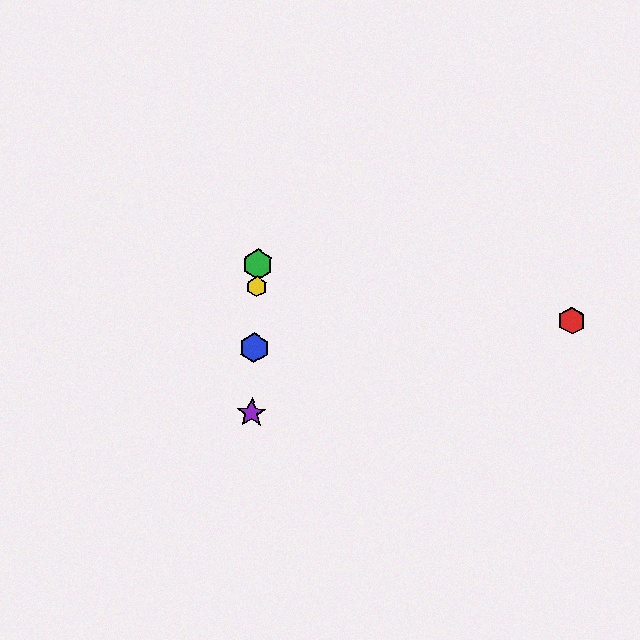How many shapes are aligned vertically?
4 shapes (the blue hexagon, the green hexagon, the yellow hexagon, the purple star) are aligned vertically.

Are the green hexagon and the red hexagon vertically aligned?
No, the green hexagon is at x≈258 and the red hexagon is at x≈571.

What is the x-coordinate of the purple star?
The purple star is at x≈251.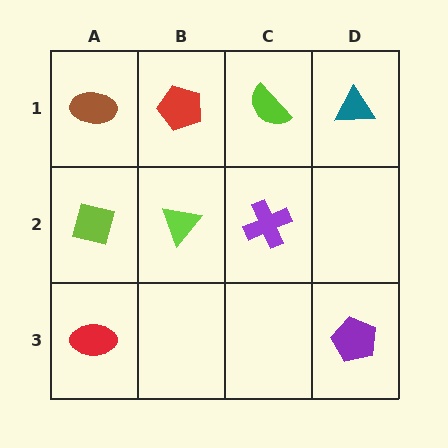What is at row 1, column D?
A teal triangle.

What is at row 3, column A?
A red ellipse.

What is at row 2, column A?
A lime square.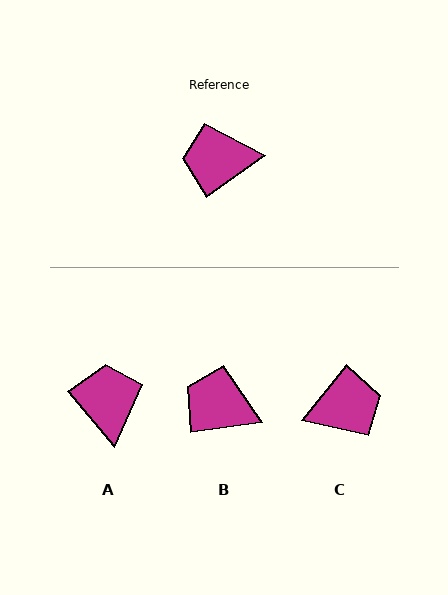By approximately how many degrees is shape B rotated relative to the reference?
Approximately 28 degrees clockwise.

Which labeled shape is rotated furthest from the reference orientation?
C, about 165 degrees away.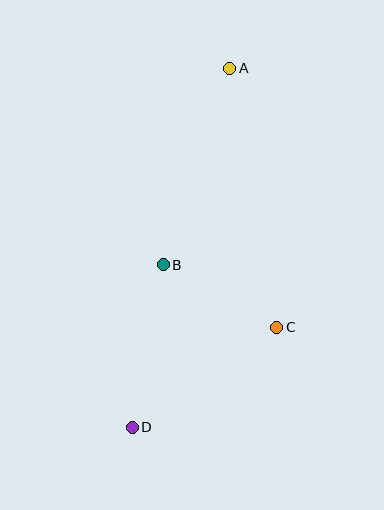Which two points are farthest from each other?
Points A and D are farthest from each other.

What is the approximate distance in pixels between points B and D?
The distance between B and D is approximately 165 pixels.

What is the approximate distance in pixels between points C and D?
The distance between C and D is approximately 176 pixels.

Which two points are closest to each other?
Points B and C are closest to each other.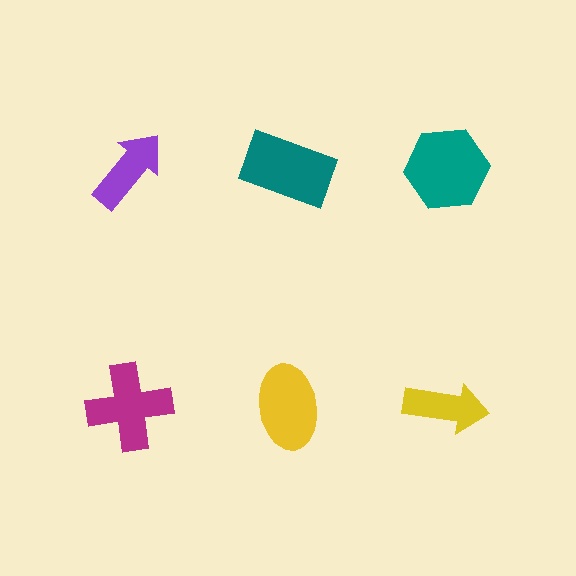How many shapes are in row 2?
3 shapes.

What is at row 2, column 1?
A magenta cross.